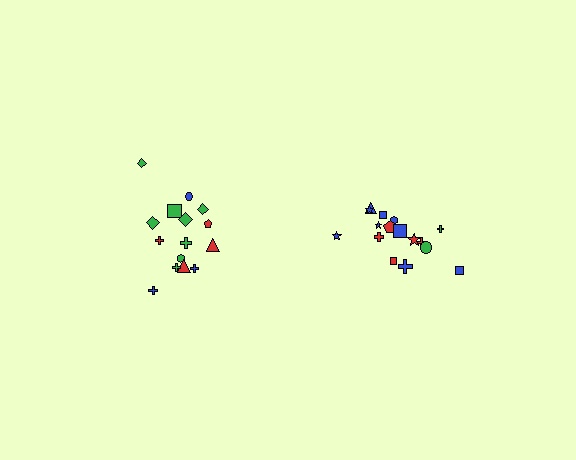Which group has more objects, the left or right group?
The right group.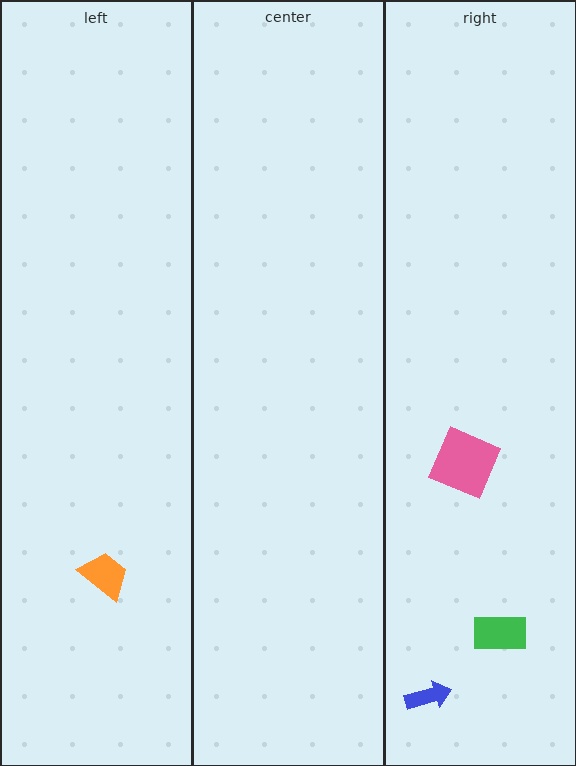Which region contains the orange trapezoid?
The left region.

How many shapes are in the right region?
3.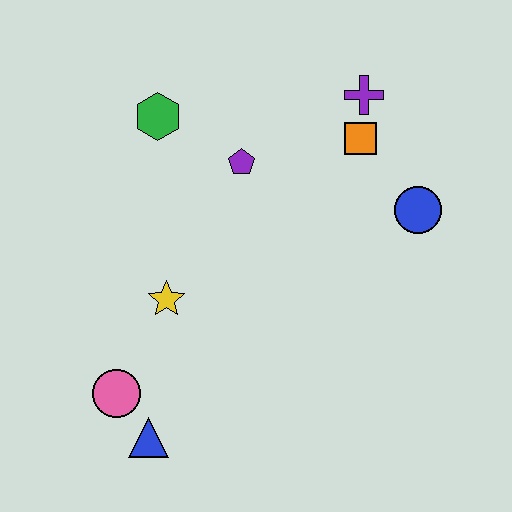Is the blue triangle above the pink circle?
No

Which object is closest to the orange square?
The purple cross is closest to the orange square.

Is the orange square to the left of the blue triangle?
No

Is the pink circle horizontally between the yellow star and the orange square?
No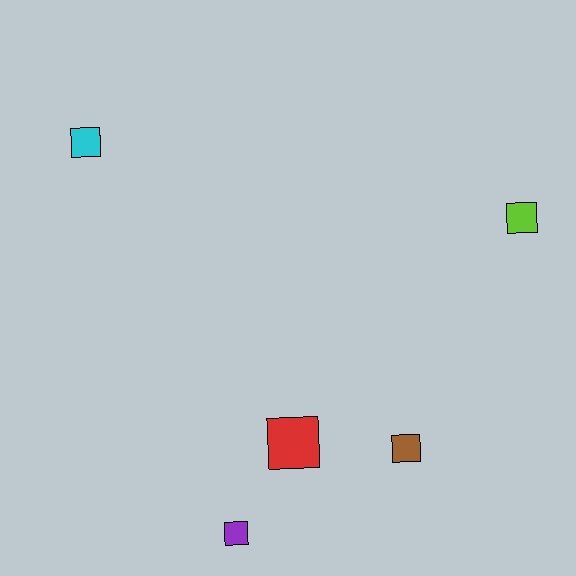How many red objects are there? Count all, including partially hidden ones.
There is 1 red object.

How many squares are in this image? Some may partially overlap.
There are 5 squares.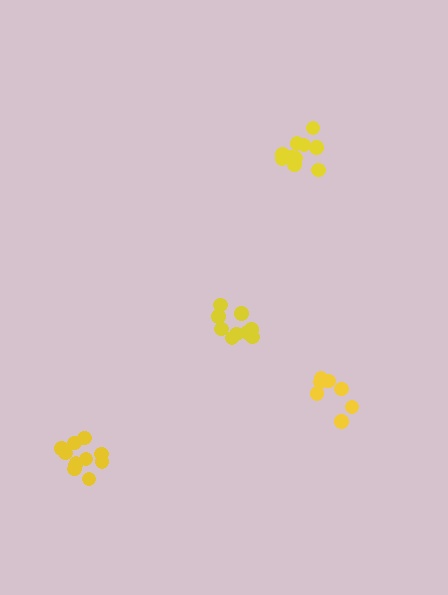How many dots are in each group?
Group 1: 7 dots, Group 2: 11 dots, Group 3: 10 dots, Group 4: 9 dots (37 total).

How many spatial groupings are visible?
There are 4 spatial groupings.